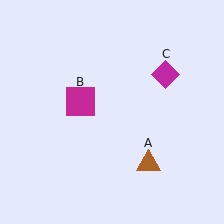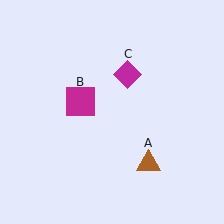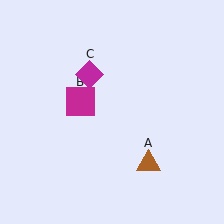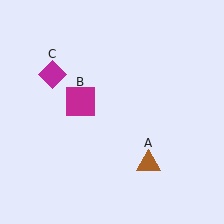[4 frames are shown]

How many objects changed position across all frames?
1 object changed position: magenta diamond (object C).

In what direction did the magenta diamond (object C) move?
The magenta diamond (object C) moved left.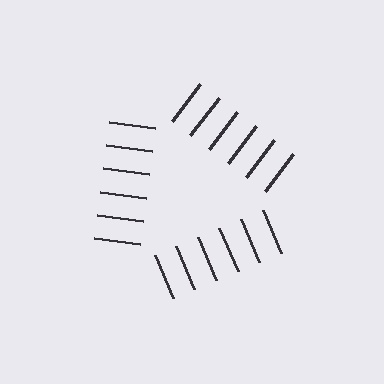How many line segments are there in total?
18 — 6 along each of the 3 edges.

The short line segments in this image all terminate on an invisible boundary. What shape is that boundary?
An illusory triangle — the line segments terminate on its edges but no continuous stroke is drawn.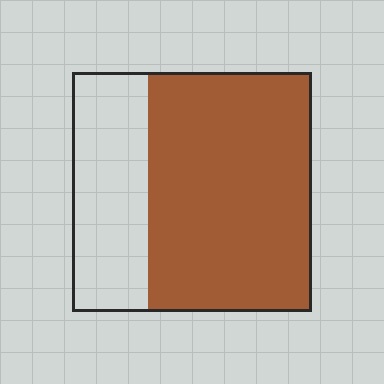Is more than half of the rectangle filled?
Yes.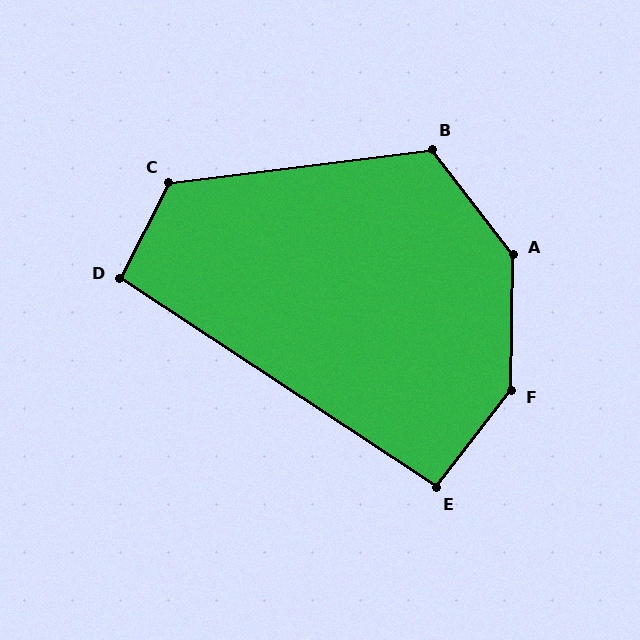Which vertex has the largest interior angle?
F, at approximately 143 degrees.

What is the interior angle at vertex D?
Approximately 96 degrees (obtuse).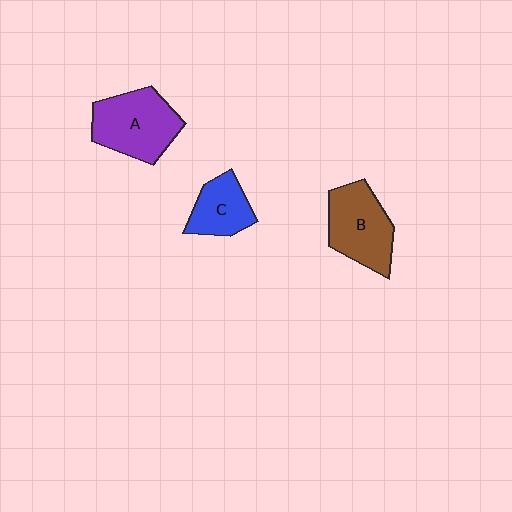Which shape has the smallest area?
Shape C (blue).